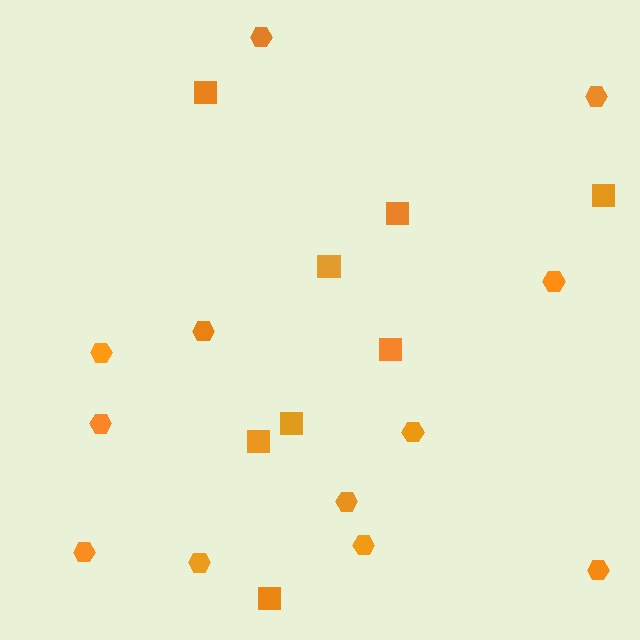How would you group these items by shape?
There are 2 groups: one group of hexagons (12) and one group of squares (8).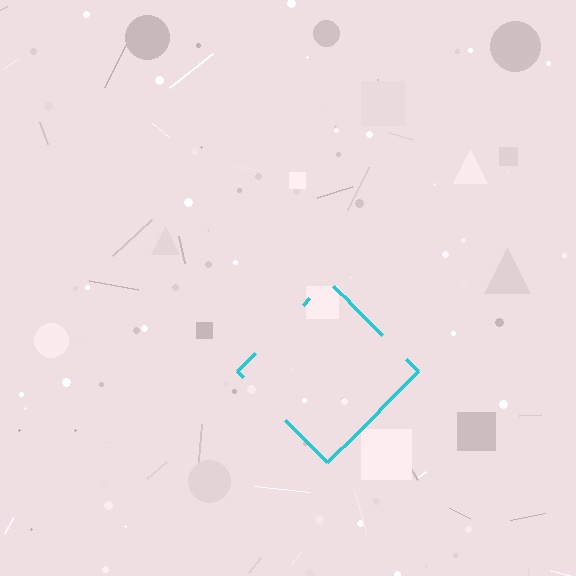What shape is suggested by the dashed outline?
The dashed outline suggests a diamond.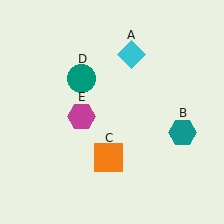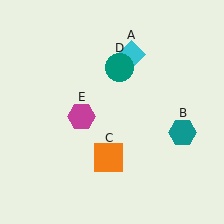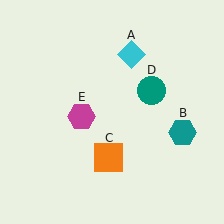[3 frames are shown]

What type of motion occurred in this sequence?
The teal circle (object D) rotated clockwise around the center of the scene.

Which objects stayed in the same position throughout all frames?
Cyan diamond (object A) and teal hexagon (object B) and orange square (object C) and magenta hexagon (object E) remained stationary.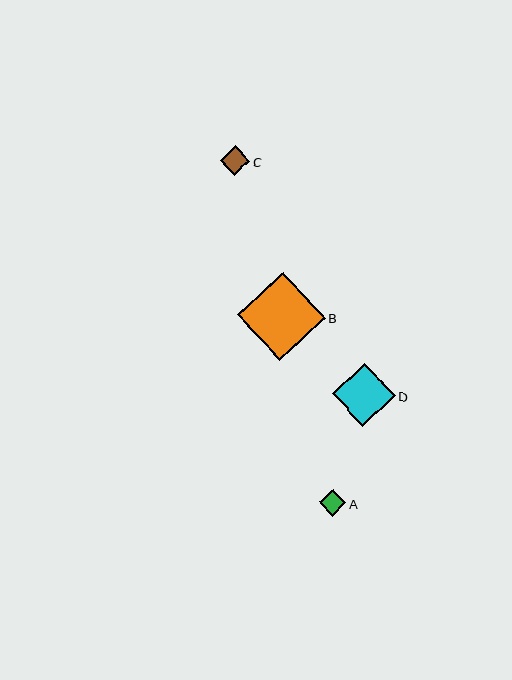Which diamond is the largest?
Diamond B is the largest with a size of approximately 88 pixels.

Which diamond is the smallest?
Diamond A is the smallest with a size of approximately 26 pixels.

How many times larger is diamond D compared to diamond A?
Diamond D is approximately 2.4 times the size of diamond A.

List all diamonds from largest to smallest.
From largest to smallest: B, D, C, A.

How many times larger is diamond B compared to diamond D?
Diamond B is approximately 1.4 times the size of diamond D.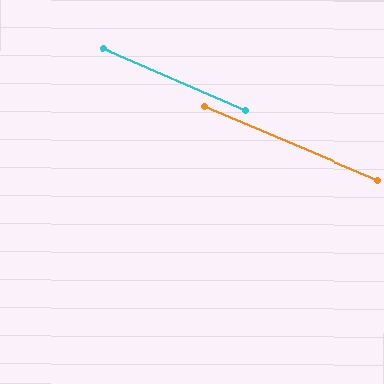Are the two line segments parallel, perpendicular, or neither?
Parallel — their directions differ by only 0.5°.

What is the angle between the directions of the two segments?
Approximately 1 degree.